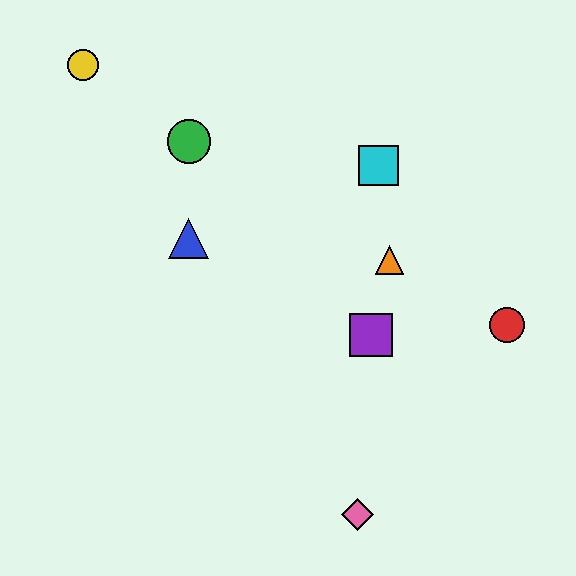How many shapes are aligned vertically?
2 shapes (the blue triangle, the green circle) are aligned vertically.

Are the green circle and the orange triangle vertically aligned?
No, the green circle is at x≈189 and the orange triangle is at x≈390.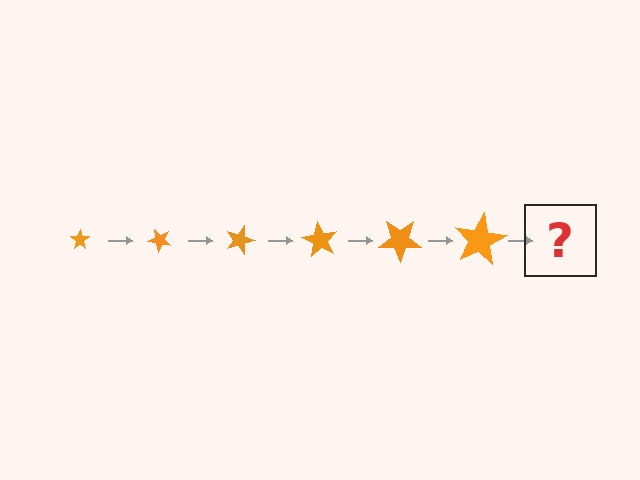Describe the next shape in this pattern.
It should be a star, larger than the previous one and rotated 270 degrees from the start.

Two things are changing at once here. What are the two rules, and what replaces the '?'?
The two rules are that the star grows larger each step and it rotates 45 degrees each step. The '?' should be a star, larger than the previous one and rotated 270 degrees from the start.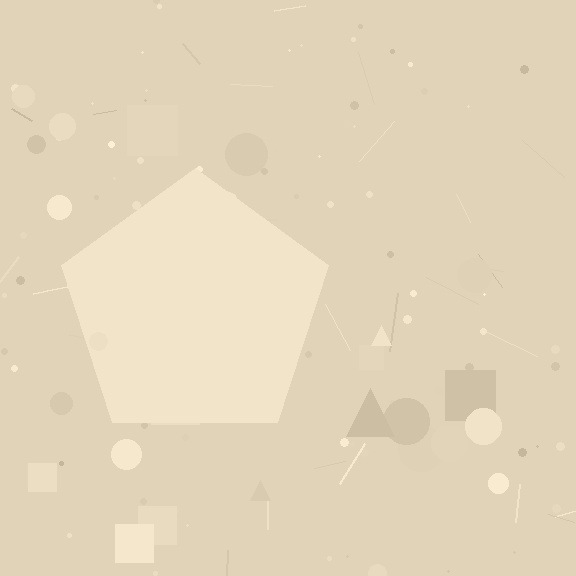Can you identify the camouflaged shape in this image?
The camouflaged shape is a pentagon.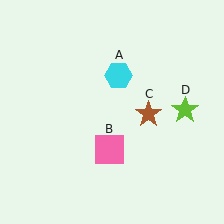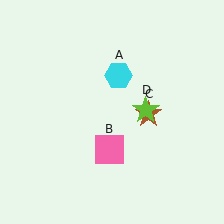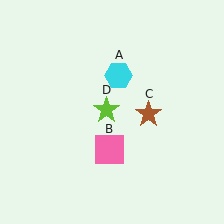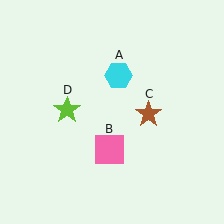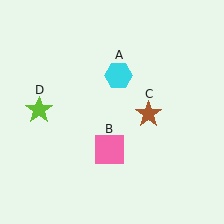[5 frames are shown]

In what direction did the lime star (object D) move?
The lime star (object D) moved left.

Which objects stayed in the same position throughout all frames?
Cyan hexagon (object A) and pink square (object B) and brown star (object C) remained stationary.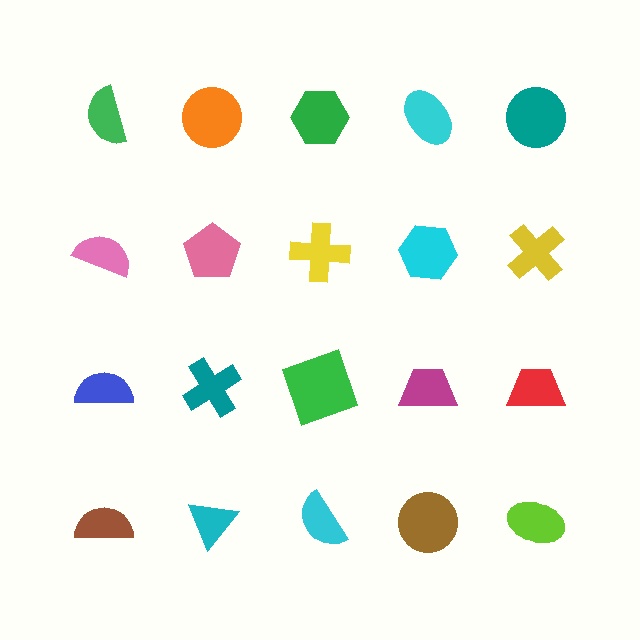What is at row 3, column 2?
A teal cross.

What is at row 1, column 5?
A teal circle.